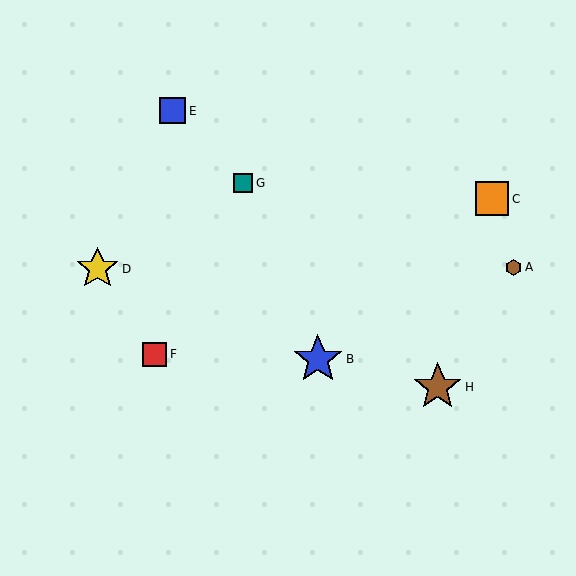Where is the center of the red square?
The center of the red square is at (155, 354).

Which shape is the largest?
The blue star (labeled B) is the largest.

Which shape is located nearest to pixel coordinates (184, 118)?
The blue square (labeled E) at (173, 111) is nearest to that location.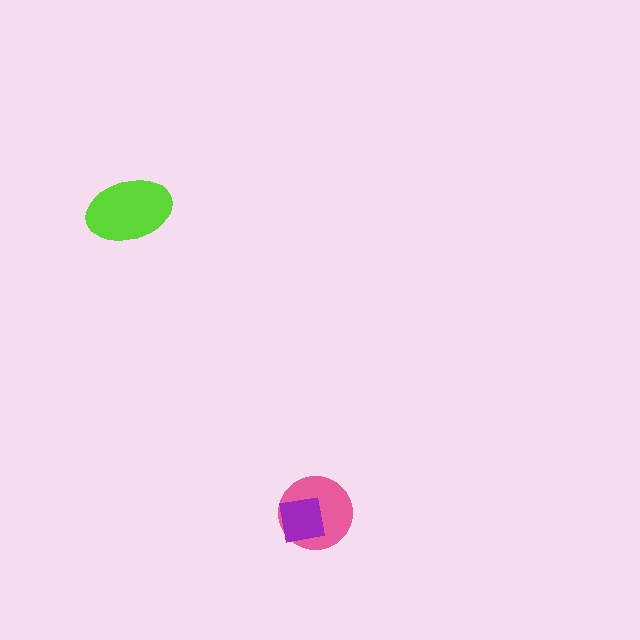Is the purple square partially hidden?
No, no other shape covers it.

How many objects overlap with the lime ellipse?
0 objects overlap with the lime ellipse.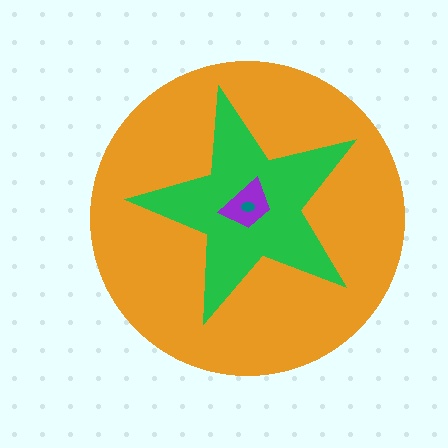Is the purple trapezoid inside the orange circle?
Yes.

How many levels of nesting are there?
4.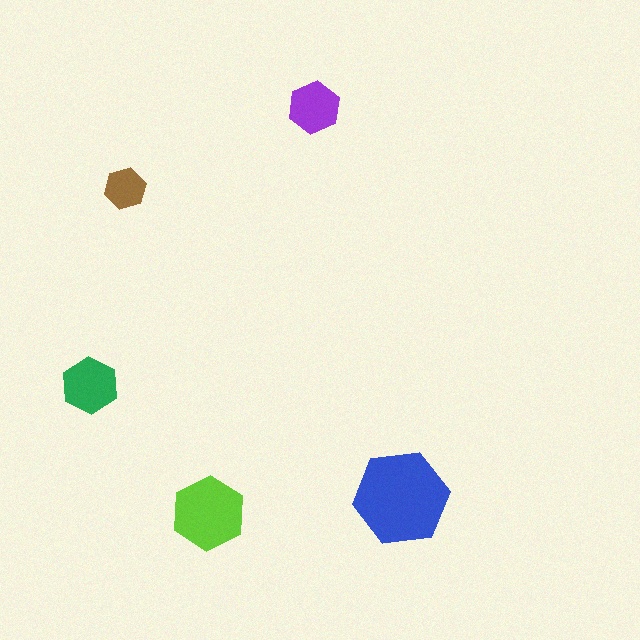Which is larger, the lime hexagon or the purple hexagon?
The lime one.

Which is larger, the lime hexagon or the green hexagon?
The lime one.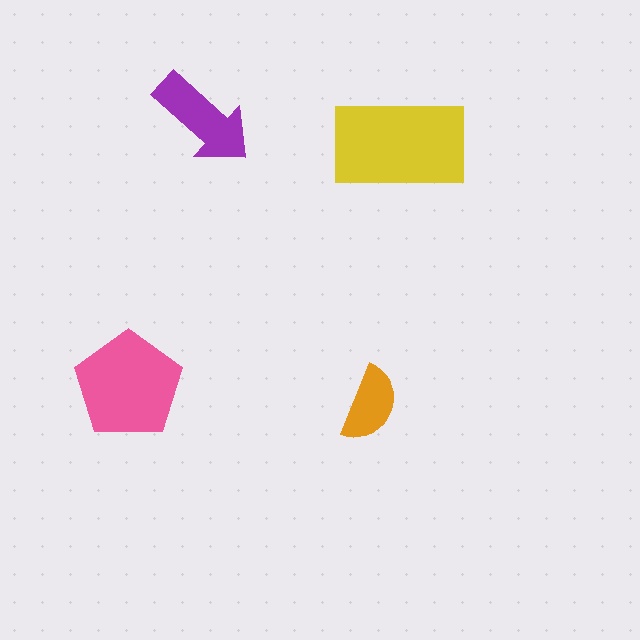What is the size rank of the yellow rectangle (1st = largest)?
1st.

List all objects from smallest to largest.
The orange semicircle, the purple arrow, the pink pentagon, the yellow rectangle.